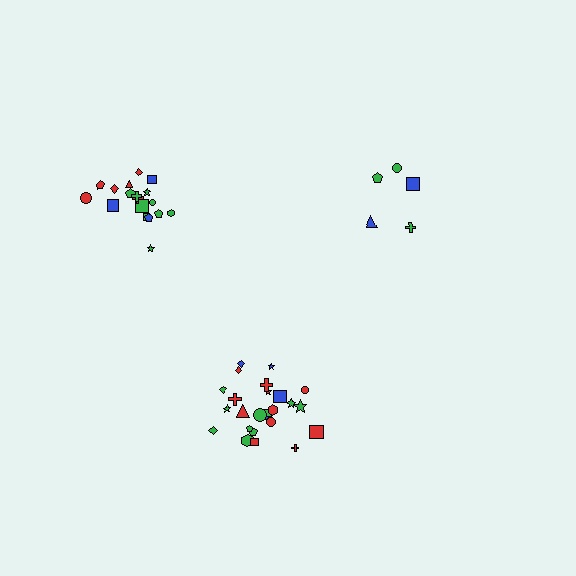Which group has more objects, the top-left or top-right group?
The top-left group.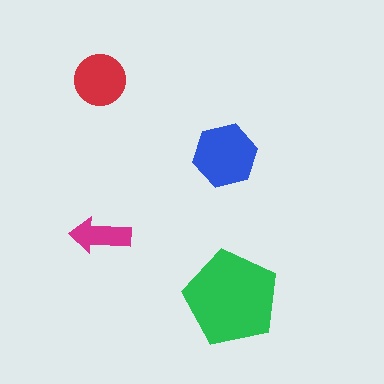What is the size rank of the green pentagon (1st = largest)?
1st.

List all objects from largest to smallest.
The green pentagon, the blue hexagon, the red circle, the magenta arrow.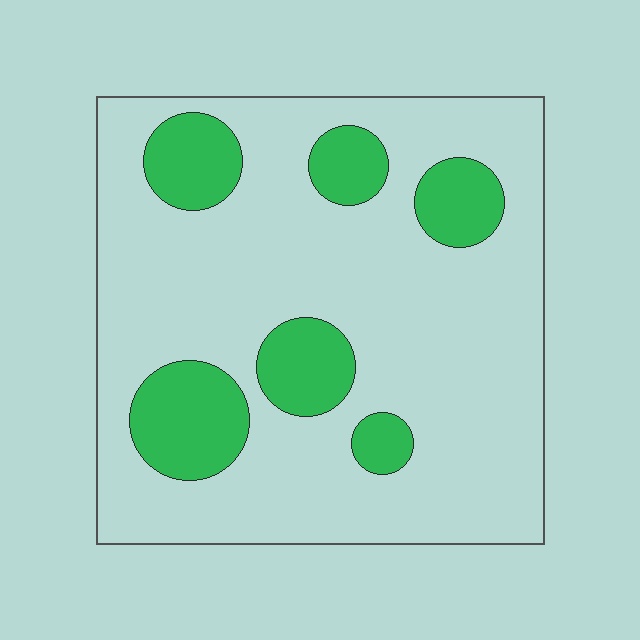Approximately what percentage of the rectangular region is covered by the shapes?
Approximately 20%.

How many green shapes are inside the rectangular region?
6.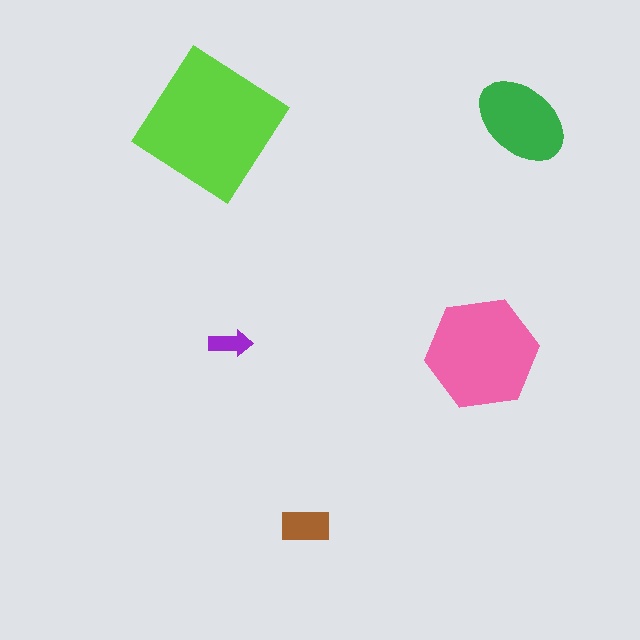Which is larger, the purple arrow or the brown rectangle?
The brown rectangle.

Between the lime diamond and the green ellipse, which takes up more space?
The lime diamond.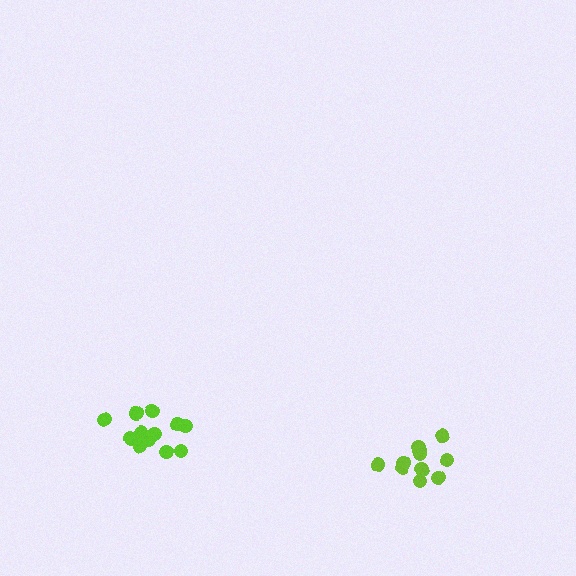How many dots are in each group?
Group 1: 14 dots, Group 2: 11 dots (25 total).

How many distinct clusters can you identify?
There are 2 distinct clusters.